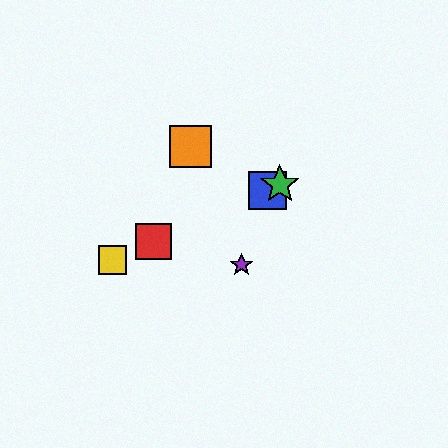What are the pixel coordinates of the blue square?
The blue square is at (268, 190).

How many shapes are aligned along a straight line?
4 shapes (the red square, the blue square, the green star, the yellow square) are aligned along a straight line.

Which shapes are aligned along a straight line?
The red square, the blue square, the green star, the yellow square are aligned along a straight line.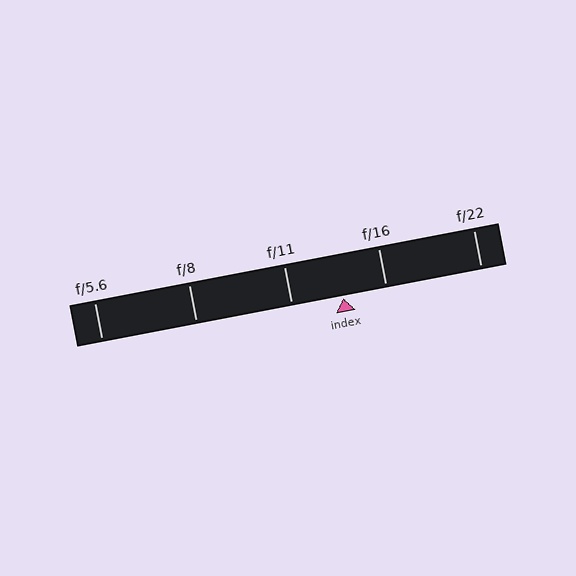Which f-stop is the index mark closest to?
The index mark is closest to f/16.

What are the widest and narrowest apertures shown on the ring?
The widest aperture shown is f/5.6 and the narrowest is f/22.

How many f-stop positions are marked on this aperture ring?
There are 5 f-stop positions marked.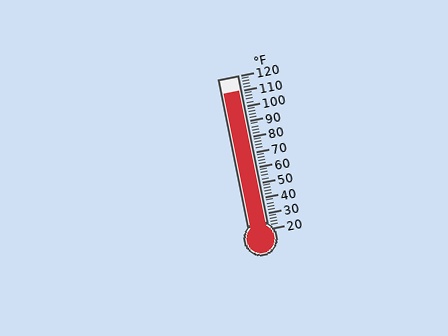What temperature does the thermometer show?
The thermometer shows approximately 110°F.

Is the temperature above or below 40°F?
The temperature is above 40°F.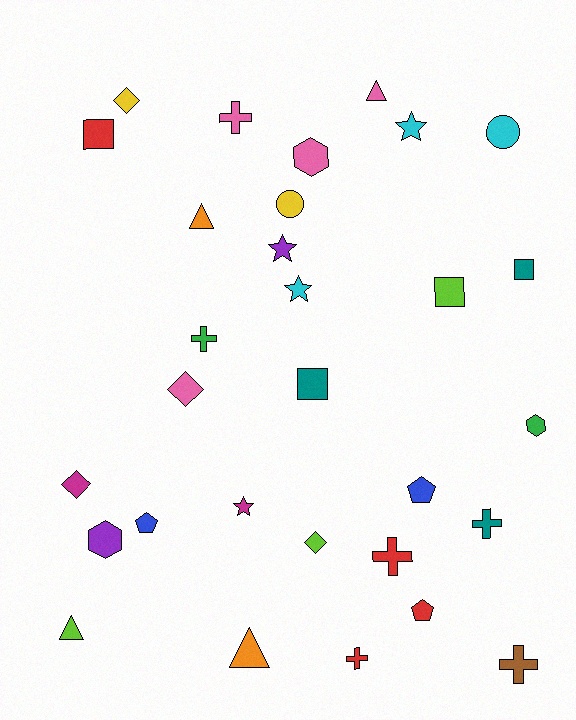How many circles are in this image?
There are 2 circles.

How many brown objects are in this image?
There is 1 brown object.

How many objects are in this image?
There are 30 objects.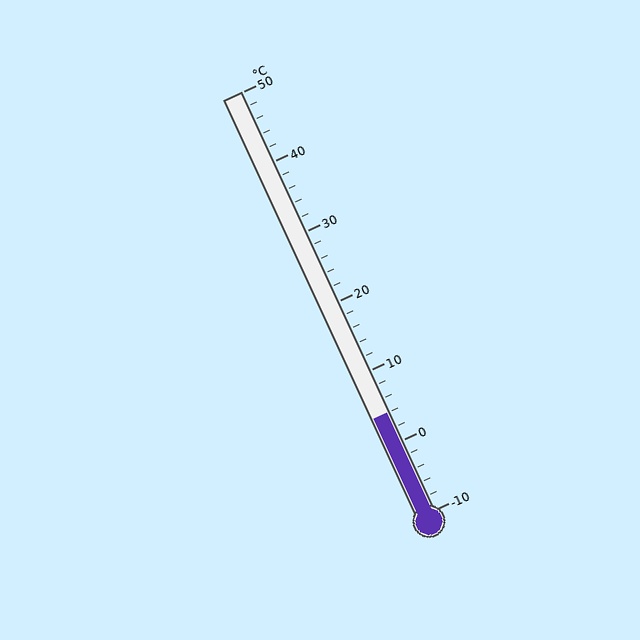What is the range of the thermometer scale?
The thermometer scale ranges from -10°C to 50°C.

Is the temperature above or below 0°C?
The temperature is above 0°C.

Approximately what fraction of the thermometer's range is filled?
The thermometer is filled to approximately 25% of its range.